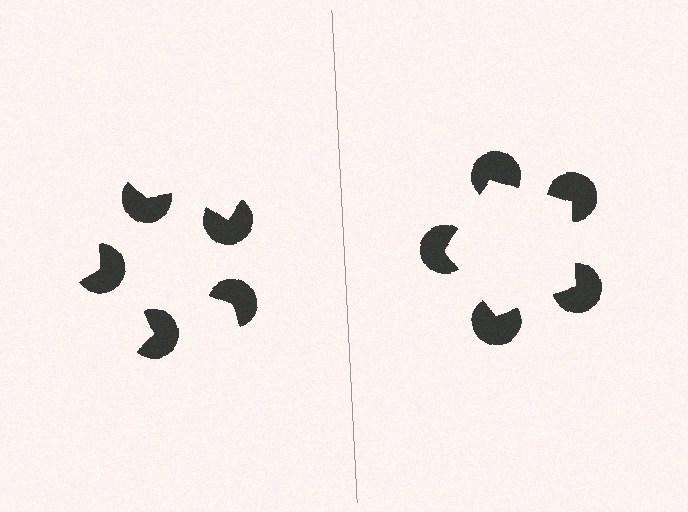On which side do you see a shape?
An illusory pentagon appears on the right side. On the left side the wedge cuts are rotated, so no coherent shape forms.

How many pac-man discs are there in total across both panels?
10 — 5 on each side.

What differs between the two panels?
The pac-man discs are positioned identically on both sides; only the wedge orientations differ. On the right they align to a pentagon; on the left they are misaligned.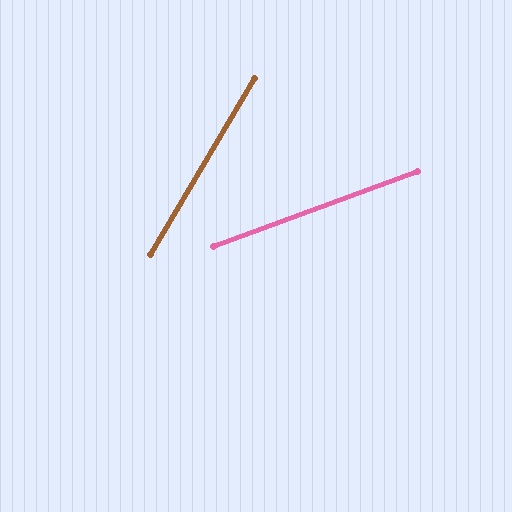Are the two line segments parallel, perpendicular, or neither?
Neither parallel nor perpendicular — they differ by about 39°.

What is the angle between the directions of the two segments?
Approximately 39 degrees.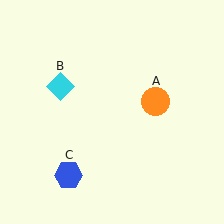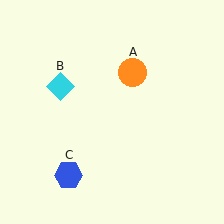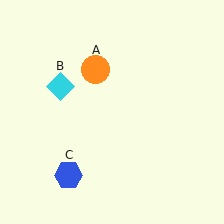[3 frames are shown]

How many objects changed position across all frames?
1 object changed position: orange circle (object A).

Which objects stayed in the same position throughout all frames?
Cyan diamond (object B) and blue hexagon (object C) remained stationary.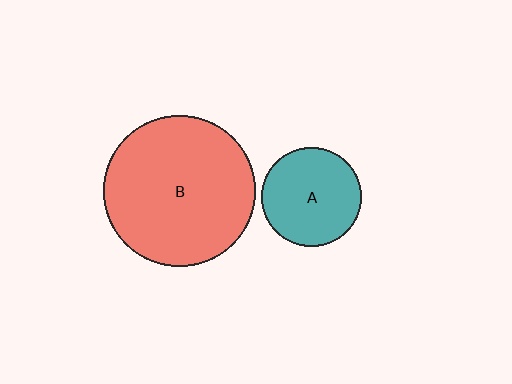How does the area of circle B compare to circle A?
Approximately 2.3 times.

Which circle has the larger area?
Circle B (red).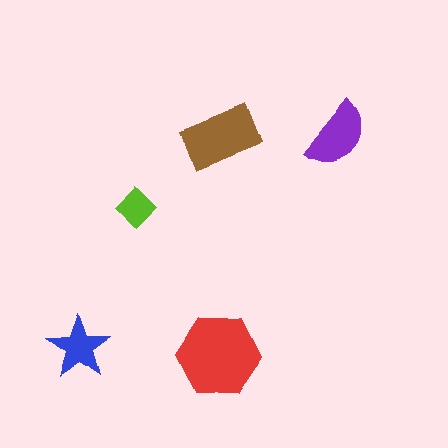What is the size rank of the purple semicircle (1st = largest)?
3rd.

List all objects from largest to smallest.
The red hexagon, the brown rectangle, the purple semicircle, the blue star, the lime diamond.